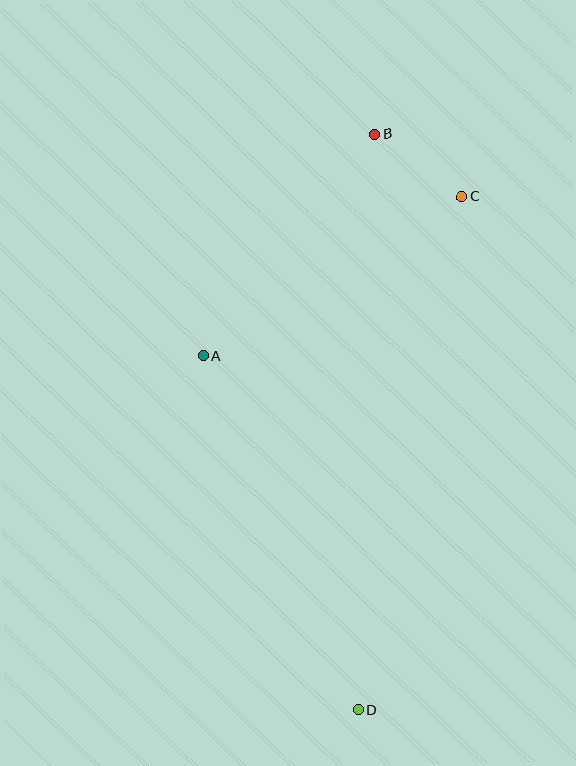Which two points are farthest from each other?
Points B and D are farthest from each other.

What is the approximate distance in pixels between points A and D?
The distance between A and D is approximately 386 pixels.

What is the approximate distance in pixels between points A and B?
The distance between A and B is approximately 281 pixels.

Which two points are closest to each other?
Points B and C are closest to each other.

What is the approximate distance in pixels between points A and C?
The distance between A and C is approximately 304 pixels.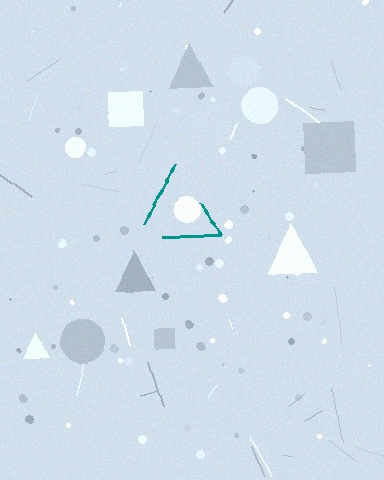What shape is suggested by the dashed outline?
The dashed outline suggests a triangle.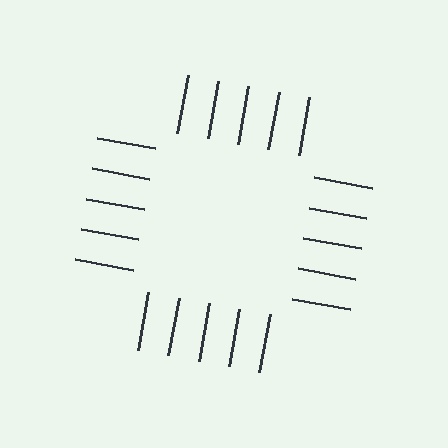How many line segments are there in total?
20 — 5 along each of the 4 edges.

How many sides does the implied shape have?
4 sides — the line-ends trace a square.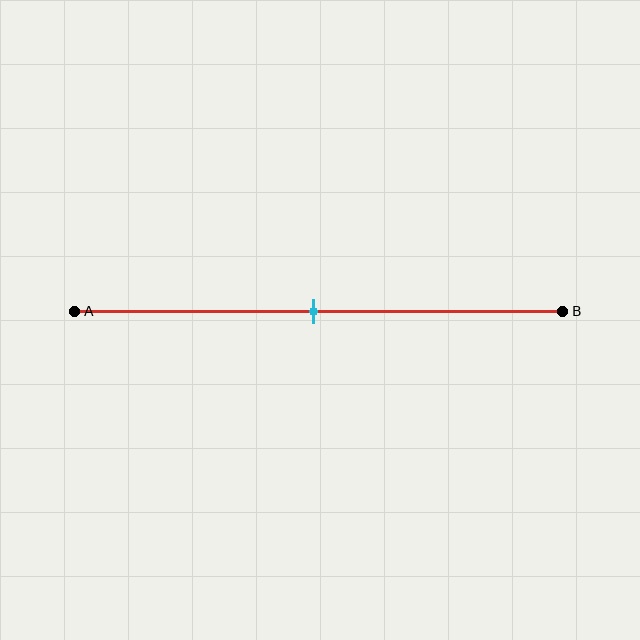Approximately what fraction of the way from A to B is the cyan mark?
The cyan mark is approximately 50% of the way from A to B.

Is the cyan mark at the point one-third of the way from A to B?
No, the mark is at about 50% from A, not at the 33% one-third point.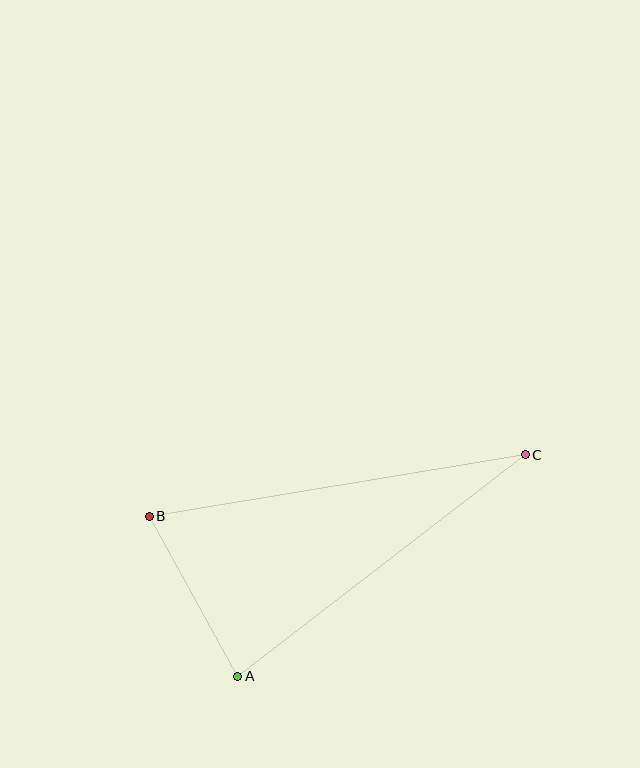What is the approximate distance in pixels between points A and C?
The distance between A and C is approximately 363 pixels.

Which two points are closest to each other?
Points A and B are closest to each other.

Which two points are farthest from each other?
Points B and C are farthest from each other.